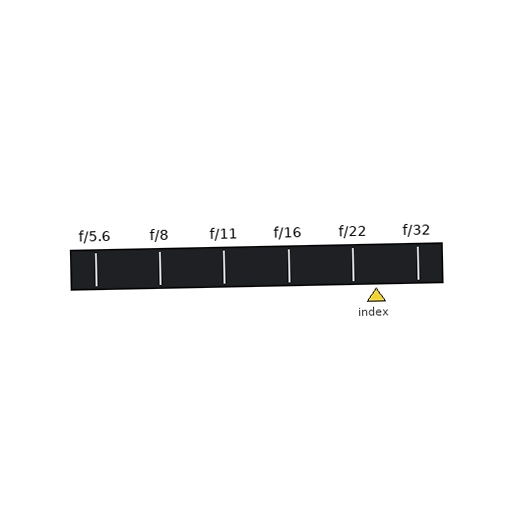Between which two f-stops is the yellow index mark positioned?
The index mark is between f/22 and f/32.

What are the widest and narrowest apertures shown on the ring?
The widest aperture shown is f/5.6 and the narrowest is f/32.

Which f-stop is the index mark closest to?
The index mark is closest to f/22.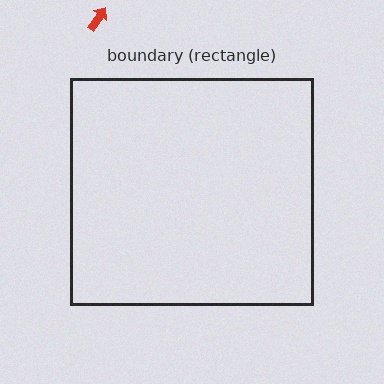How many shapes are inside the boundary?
0 inside, 1 outside.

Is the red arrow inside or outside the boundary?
Outside.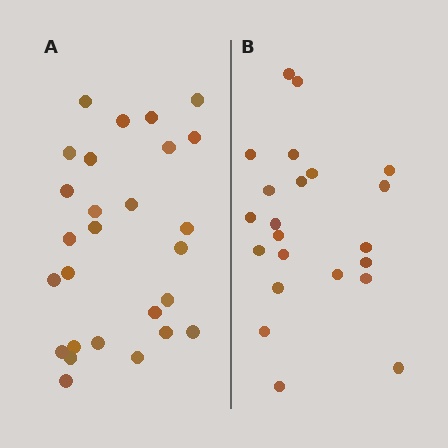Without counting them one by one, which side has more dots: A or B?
Region A (the left region) has more dots.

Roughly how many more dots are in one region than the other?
Region A has about 5 more dots than region B.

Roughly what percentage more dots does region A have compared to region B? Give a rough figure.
About 25% more.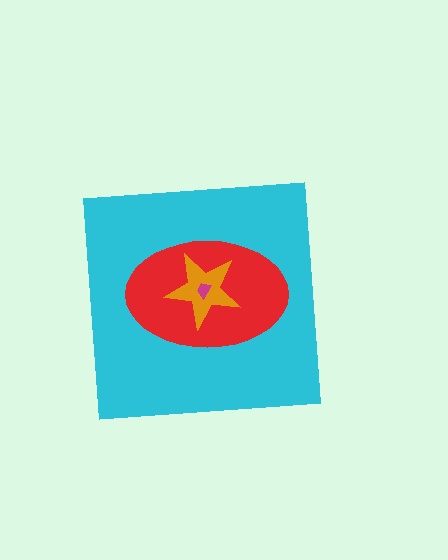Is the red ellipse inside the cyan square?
Yes.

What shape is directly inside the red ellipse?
The orange star.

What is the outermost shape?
The cyan square.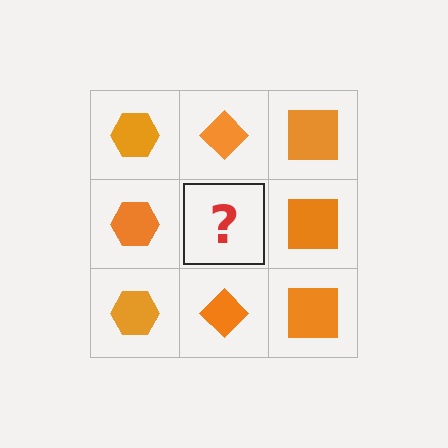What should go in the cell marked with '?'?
The missing cell should contain an orange diamond.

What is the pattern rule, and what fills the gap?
The rule is that each column has a consistent shape. The gap should be filled with an orange diamond.